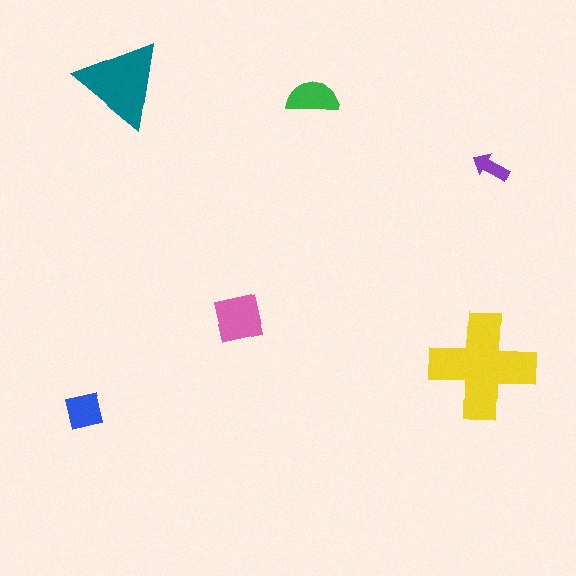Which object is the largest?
The yellow cross.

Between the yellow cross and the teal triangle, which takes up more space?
The yellow cross.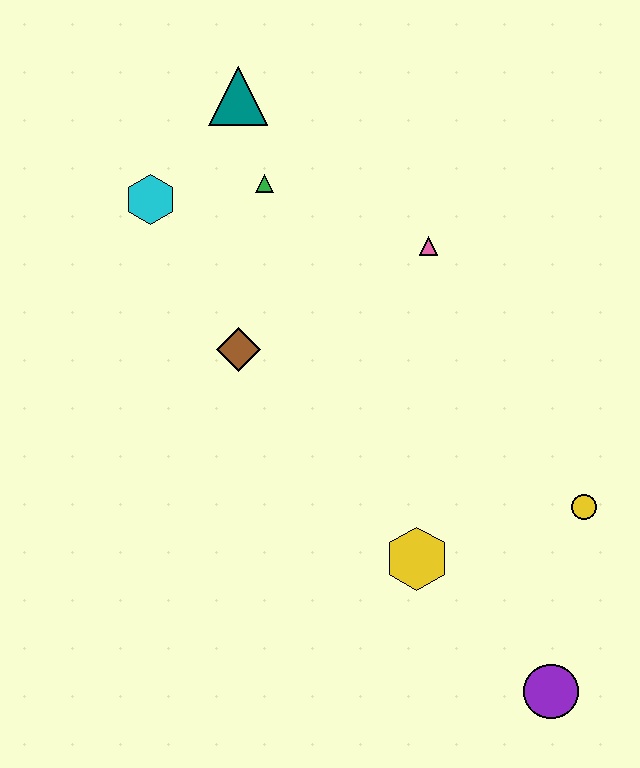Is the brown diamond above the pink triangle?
No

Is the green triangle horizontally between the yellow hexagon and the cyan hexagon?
Yes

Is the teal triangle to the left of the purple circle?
Yes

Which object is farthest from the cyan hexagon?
The purple circle is farthest from the cyan hexagon.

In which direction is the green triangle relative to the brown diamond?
The green triangle is above the brown diamond.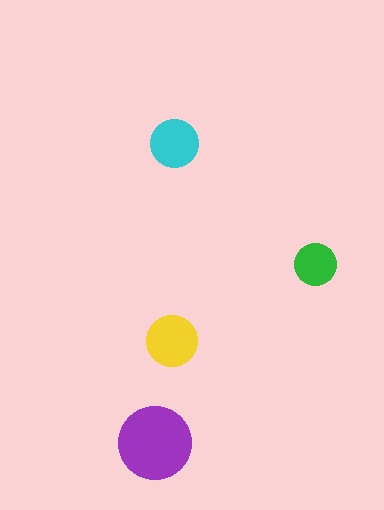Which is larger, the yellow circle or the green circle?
The yellow one.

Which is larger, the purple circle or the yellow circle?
The purple one.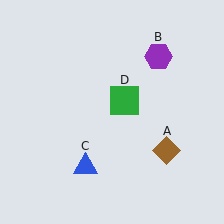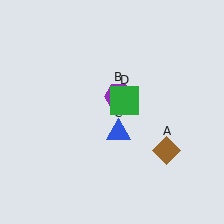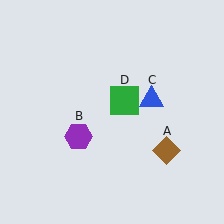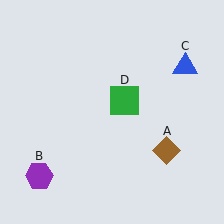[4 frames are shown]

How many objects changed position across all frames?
2 objects changed position: purple hexagon (object B), blue triangle (object C).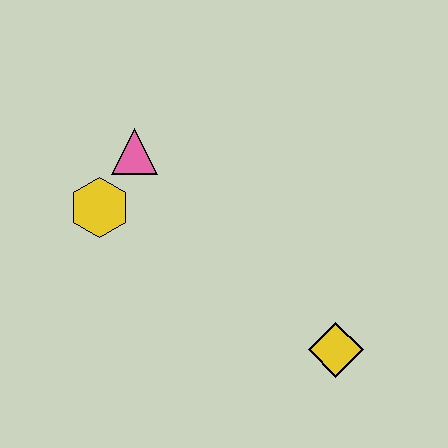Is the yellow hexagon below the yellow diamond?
No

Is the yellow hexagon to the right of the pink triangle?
No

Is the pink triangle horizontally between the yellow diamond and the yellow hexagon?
Yes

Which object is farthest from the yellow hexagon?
The yellow diamond is farthest from the yellow hexagon.